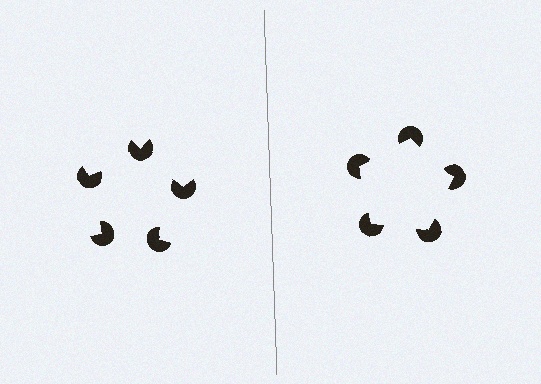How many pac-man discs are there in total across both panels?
10 — 5 on each side.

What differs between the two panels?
The pac-man discs are positioned identically on both sides; only the wedge orientations differ. On the right they align to a pentagon; on the left they are misaligned.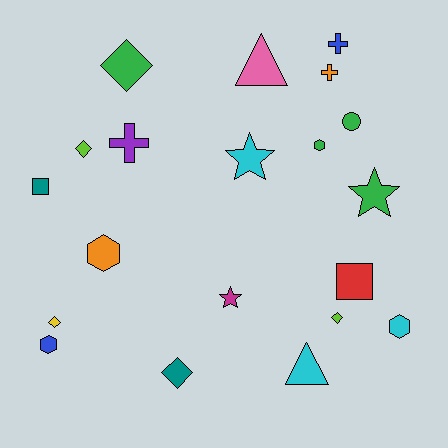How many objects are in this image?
There are 20 objects.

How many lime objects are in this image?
There are 2 lime objects.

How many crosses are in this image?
There are 3 crosses.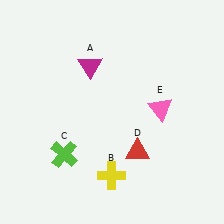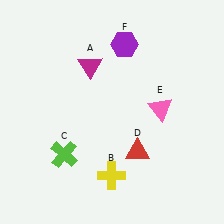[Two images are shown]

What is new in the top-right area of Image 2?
A purple hexagon (F) was added in the top-right area of Image 2.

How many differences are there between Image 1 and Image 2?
There is 1 difference between the two images.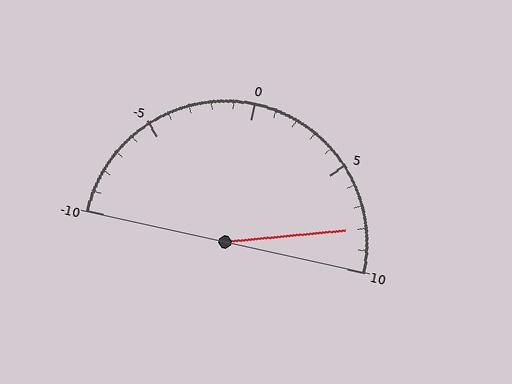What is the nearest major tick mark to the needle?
The nearest major tick mark is 10.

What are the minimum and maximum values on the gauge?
The gauge ranges from -10 to 10.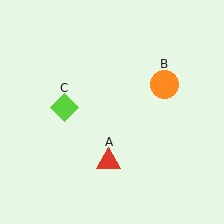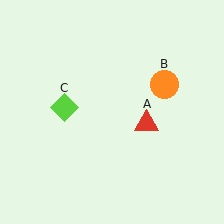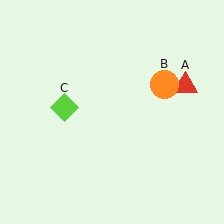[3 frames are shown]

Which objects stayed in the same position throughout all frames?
Orange circle (object B) and lime diamond (object C) remained stationary.